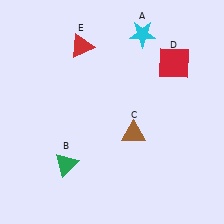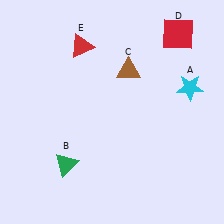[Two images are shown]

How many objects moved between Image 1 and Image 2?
3 objects moved between the two images.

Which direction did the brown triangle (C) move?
The brown triangle (C) moved up.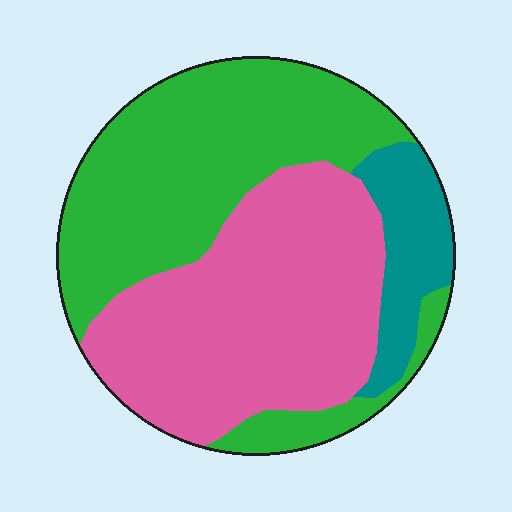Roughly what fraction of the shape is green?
Green covers around 45% of the shape.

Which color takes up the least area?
Teal, at roughly 10%.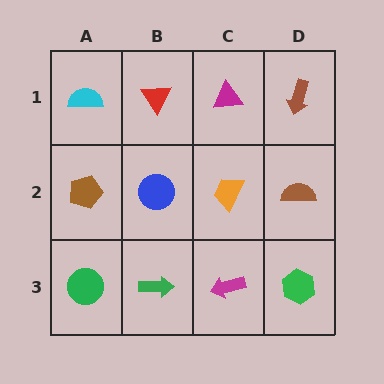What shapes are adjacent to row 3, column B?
A blue circle (row 2, column B), a green circle (row 3, column A), a magenta arrow (row 3, column C).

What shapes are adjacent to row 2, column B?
A red triangle (row 1, column B), a green arrow (row 3, column B), a brown pentagon (row 2, column A), an orange trapezoid (row 2, column C).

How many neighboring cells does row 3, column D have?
2.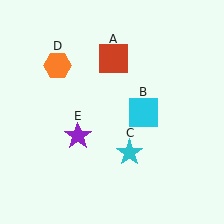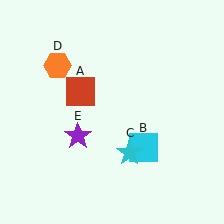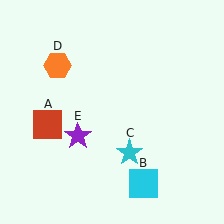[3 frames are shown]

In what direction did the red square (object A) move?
The red square (object A) moved down and to the left.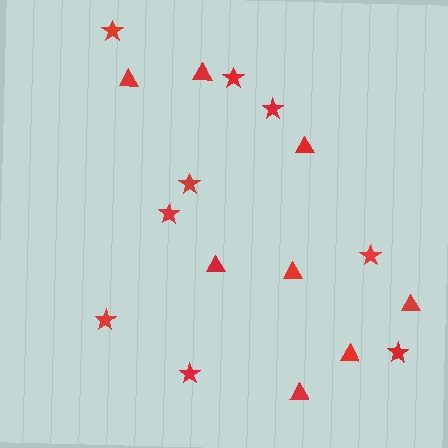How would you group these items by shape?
There are 2 groups: one group of stars (9) and one group of triangles (8).